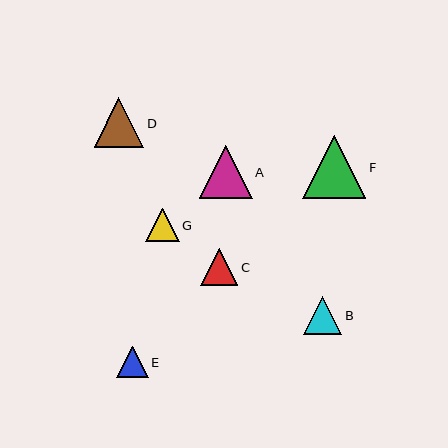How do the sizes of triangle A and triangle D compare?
Triangle A and triangle D are approximately the same size.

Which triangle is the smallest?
Triangle E is the smallest with a size of approximately 32 pixels.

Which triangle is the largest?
Triangle F is the largest with a size of approximately 63 pixels.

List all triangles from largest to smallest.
From largest to smallest: F, A, D, B, C, G, E.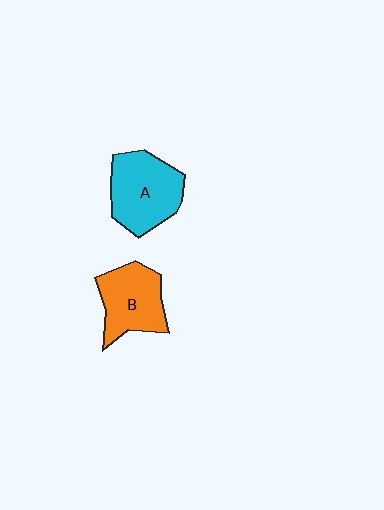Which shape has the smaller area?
Shape B (orange).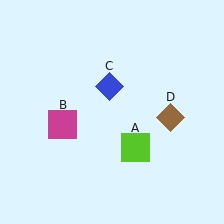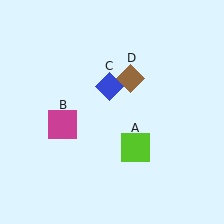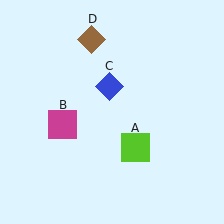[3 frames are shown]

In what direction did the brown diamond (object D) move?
The brown diamond (object D) moved up and to the left.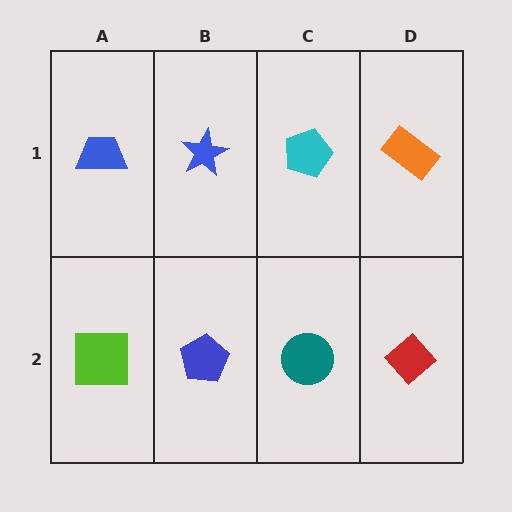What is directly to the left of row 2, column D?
A teal circle.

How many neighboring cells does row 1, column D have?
2.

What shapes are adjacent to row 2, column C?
A cyan pentagon (row 1, column C), a blue pentagon (row 2, column B), a red diamond (row 2, column D).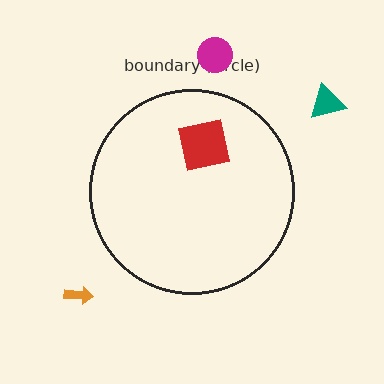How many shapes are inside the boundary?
1 inside, 3 outside.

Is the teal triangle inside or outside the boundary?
Outside.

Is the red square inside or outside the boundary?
Inside.